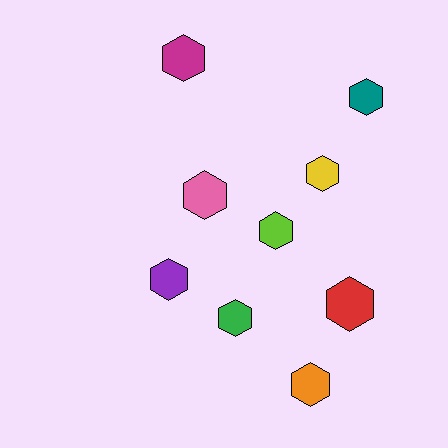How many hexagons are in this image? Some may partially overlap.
There are 9 hexagons.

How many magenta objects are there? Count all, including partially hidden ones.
There is 1 magenta object.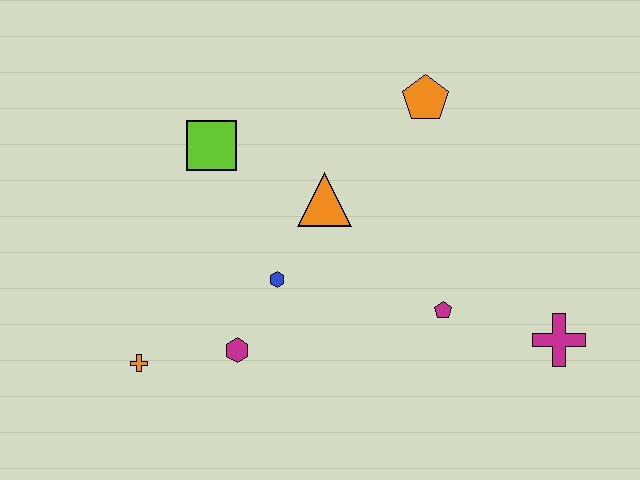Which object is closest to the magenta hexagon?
The blue hexagon is closest to the magenta hexagon.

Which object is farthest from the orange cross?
The magenta cross is farthest from the orange cross.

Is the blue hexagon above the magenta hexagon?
Yes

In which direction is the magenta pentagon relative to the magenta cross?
The magenta pentagon is to the left of the magenta cross.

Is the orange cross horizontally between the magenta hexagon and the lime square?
No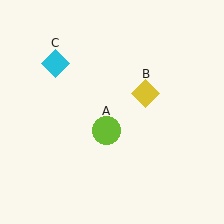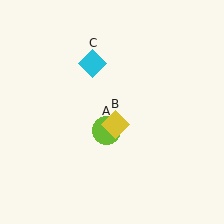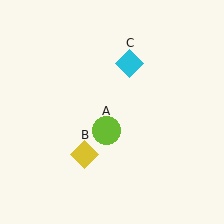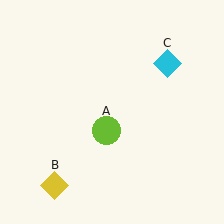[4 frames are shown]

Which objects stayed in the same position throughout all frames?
Lime circle (object A) remained stationary.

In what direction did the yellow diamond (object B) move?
The yellow diamond (object B) moved down and to the left.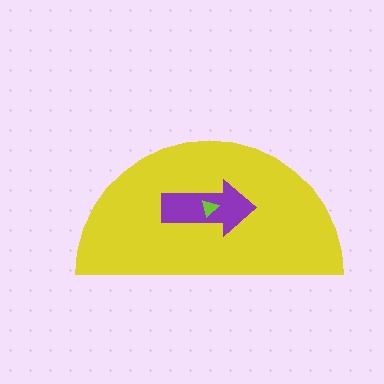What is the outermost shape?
The yellow semicircle.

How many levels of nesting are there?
3.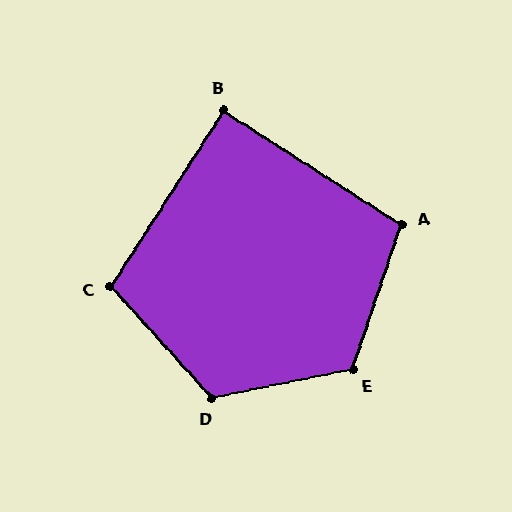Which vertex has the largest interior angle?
D, at approximately 121 degrees.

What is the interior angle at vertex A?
Approximately 104 degrees (obtuse).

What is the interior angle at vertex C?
Approximately 105 degrees (obtuse).